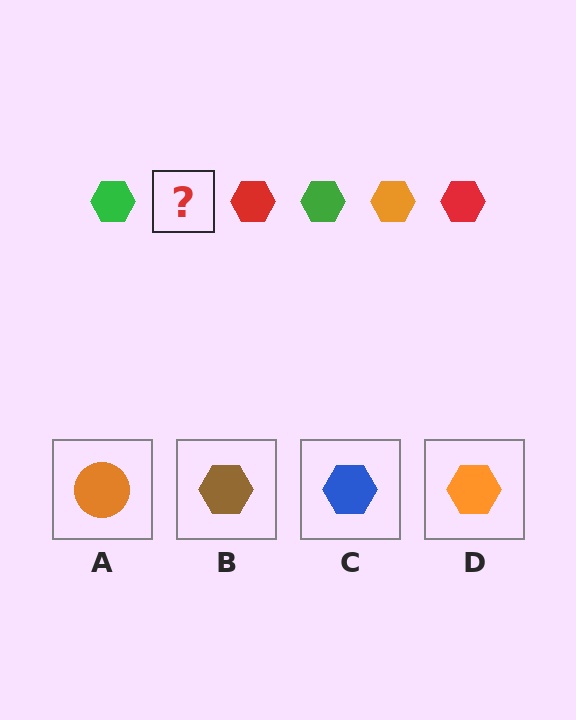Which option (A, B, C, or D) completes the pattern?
D.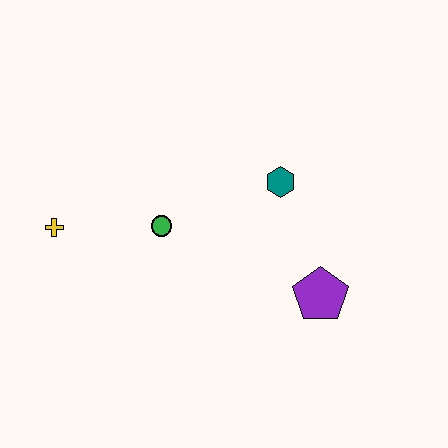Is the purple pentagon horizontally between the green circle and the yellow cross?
No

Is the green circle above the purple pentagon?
Yes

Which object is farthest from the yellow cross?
The purple pentagon is farthest from the yellow cross.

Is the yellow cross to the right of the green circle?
No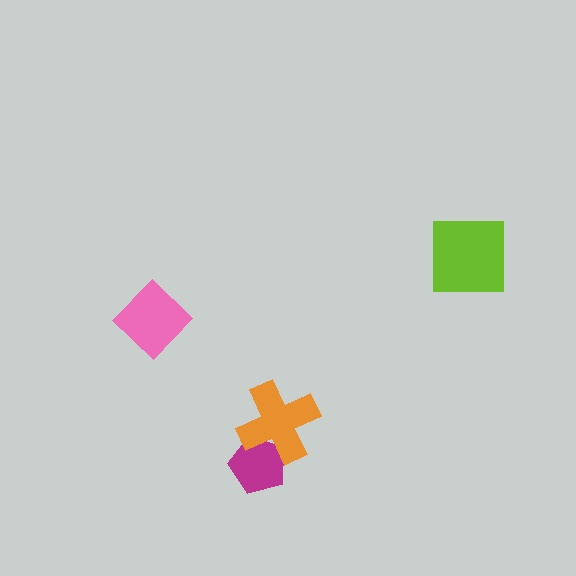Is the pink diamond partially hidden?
No, no other shape covers it.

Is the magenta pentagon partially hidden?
Yes, it is partially covered by another shape.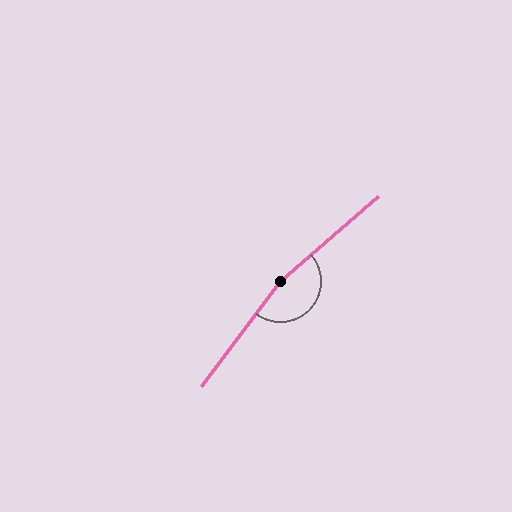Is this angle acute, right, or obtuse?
It is obtuse.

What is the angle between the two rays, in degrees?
Approximately 168 degrees.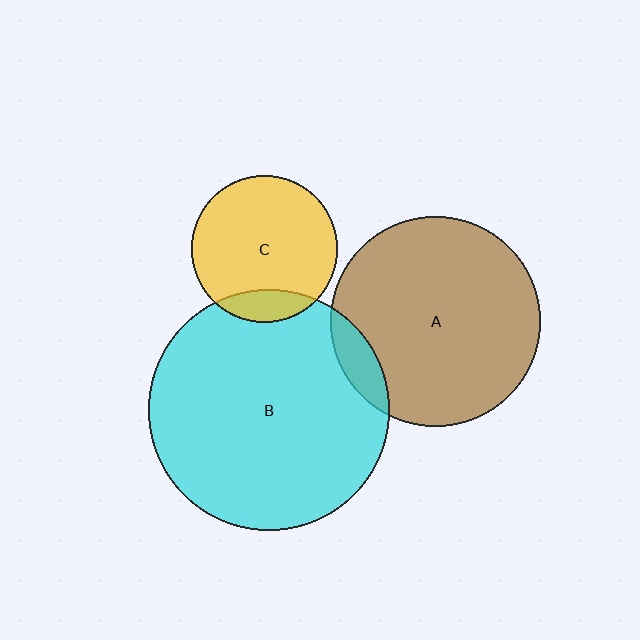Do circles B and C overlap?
Yes.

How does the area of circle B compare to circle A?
Approximately 1.3 times.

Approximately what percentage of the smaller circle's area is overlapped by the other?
Approximately 15%.